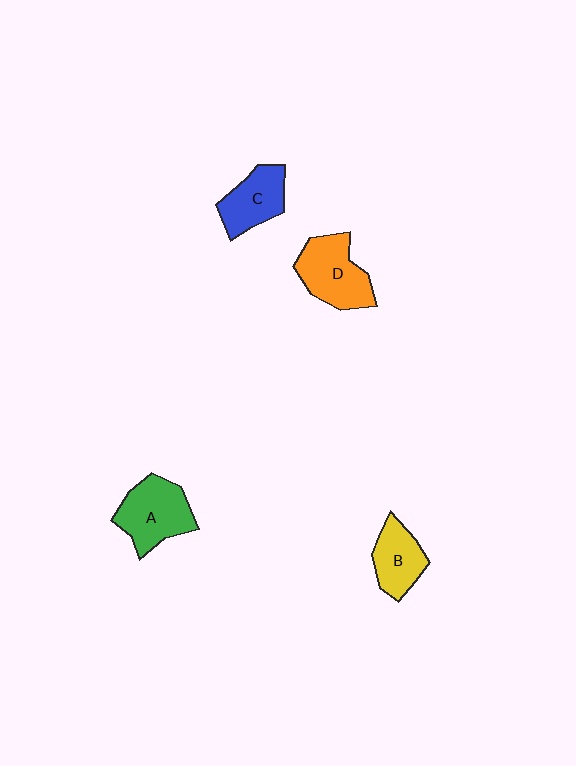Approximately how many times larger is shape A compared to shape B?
Approximately 1.4 times.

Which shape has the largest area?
Shape A (green).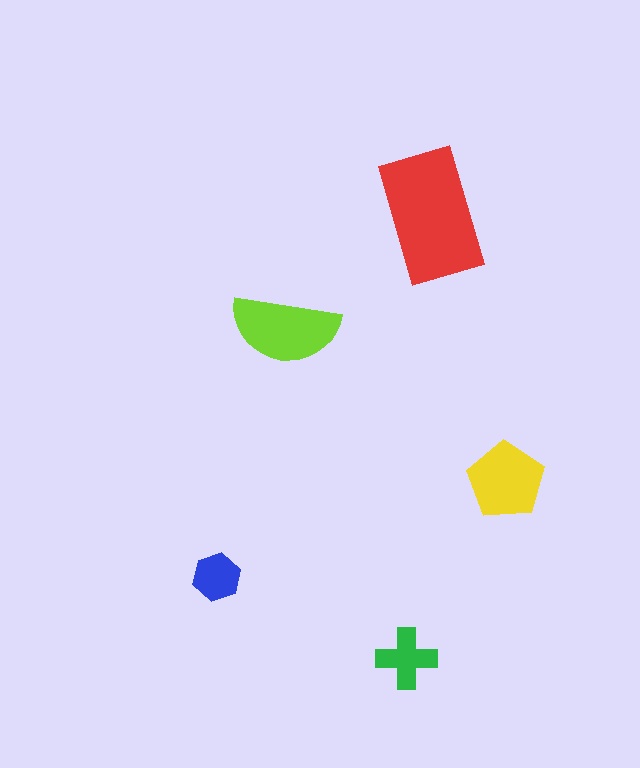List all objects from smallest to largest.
The blue hexagon, the green cross, the yellow pentagon, the lime semicircle, the red rectangle.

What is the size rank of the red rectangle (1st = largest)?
1st.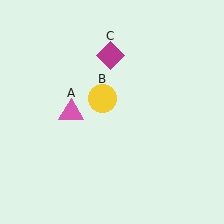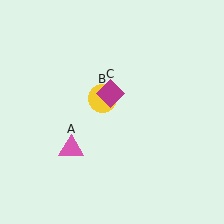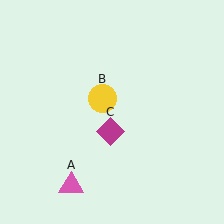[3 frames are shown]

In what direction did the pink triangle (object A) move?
The pink triangle (object A) moved down.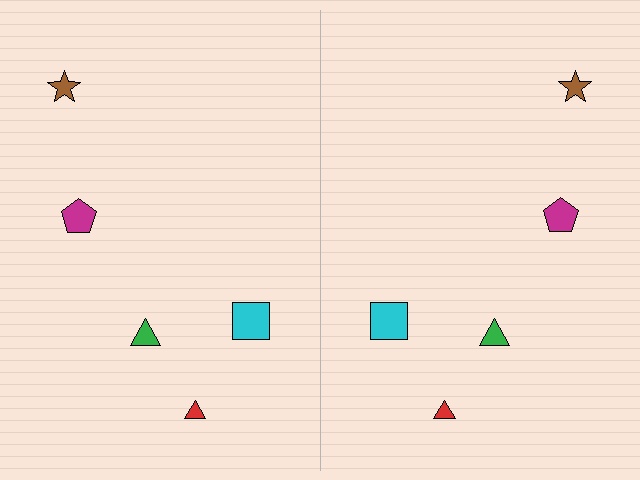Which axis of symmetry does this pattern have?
The pattern has a vertical axis of symmetry running through the center of the image.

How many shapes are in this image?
There are 10 shapes in this image.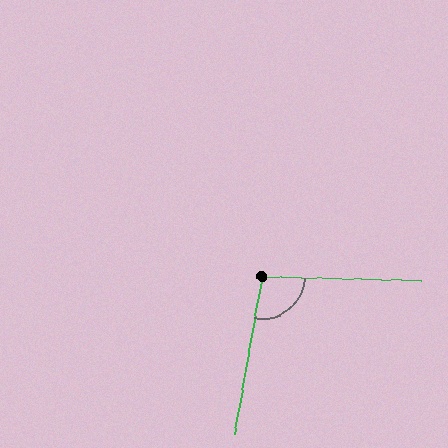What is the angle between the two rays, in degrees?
Approximately 99 degrees.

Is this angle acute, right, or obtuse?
It is obtuse.